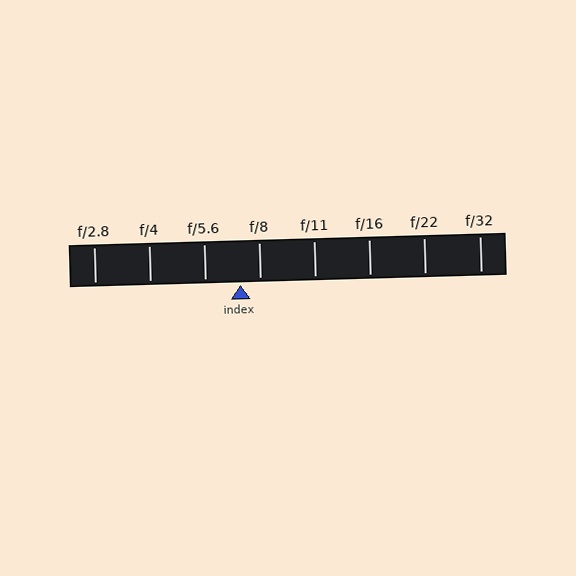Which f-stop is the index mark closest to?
The index mark is closest to f/8.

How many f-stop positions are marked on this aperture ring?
There are 8 f-stop positions marked.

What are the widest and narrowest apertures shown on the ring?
The widest aperture shown is f/2.8 and the narrowest is f/32.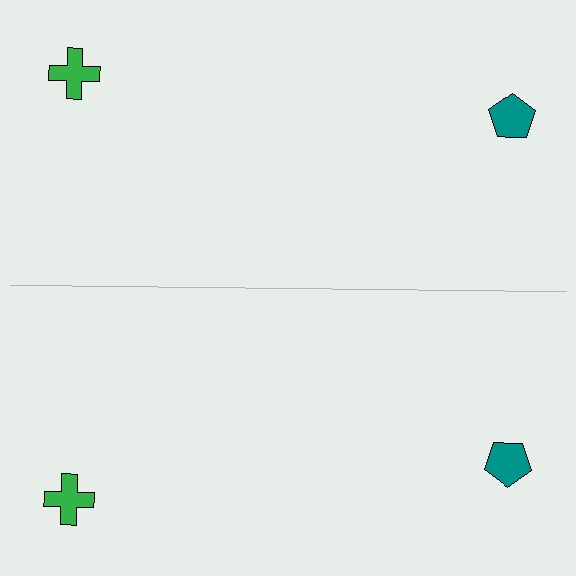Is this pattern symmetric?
Yes, this pattern has bilateral (reflection) symmetry.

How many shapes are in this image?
There are 4 shapes in this image.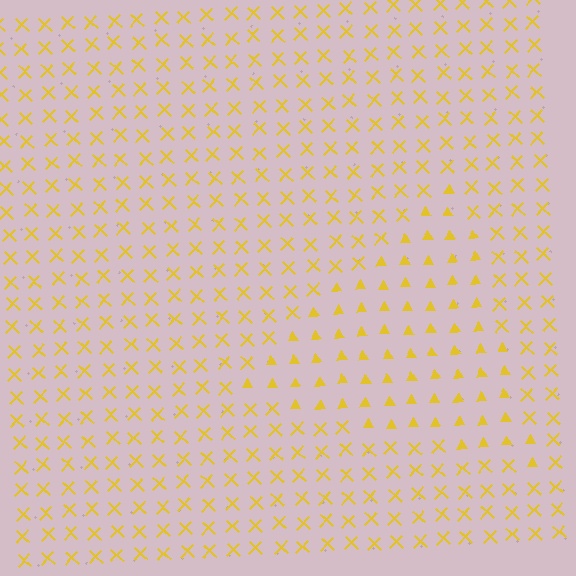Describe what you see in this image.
The image is filled with small yellow elements arranged in a uniform grid. A triangle-shaped region contains triangles, while the surrounding area contains X marks. The boundary is defined purely by the change in element shape.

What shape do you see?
I see a triangle.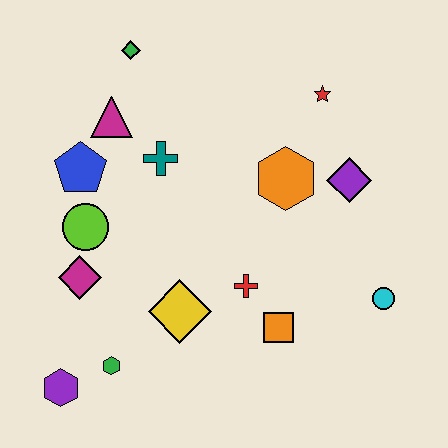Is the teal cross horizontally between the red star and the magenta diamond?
Yes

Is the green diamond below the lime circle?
No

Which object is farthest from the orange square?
The green diamond is farthest from the orange square.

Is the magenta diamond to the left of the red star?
Yes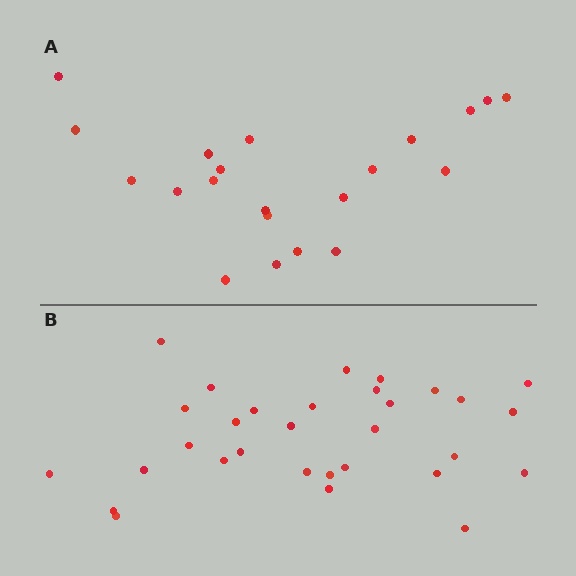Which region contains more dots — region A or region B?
Region B (the bottom region) has more dots.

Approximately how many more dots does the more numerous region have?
Region B has roughly 10 or so more dots than region A.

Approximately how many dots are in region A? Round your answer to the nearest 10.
About 20 dots. (The exact count is 21, which rounds to 20.)